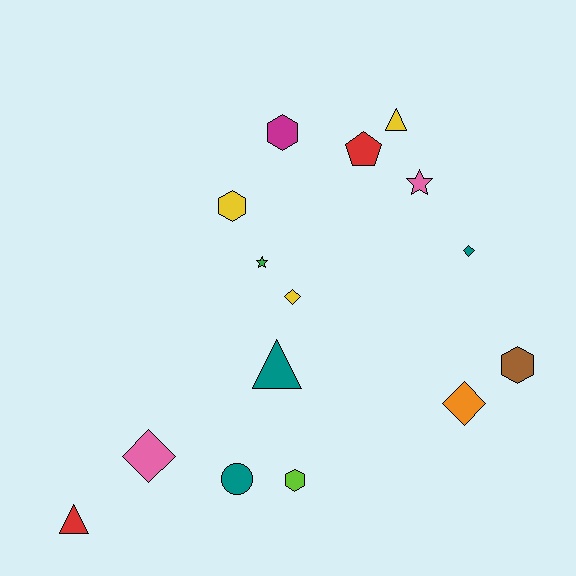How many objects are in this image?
There are 15 objects.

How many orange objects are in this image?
There is 1 orange object.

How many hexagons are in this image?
There are 4 hexagons.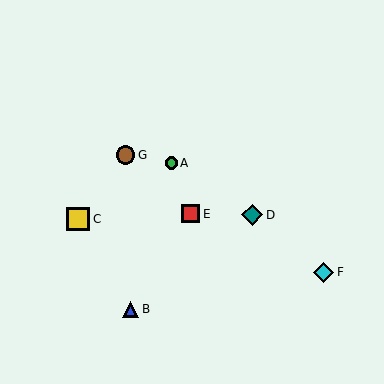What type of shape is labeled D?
Shape D is a teal diamond.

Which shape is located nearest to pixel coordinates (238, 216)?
The teal diamond (labeled D) at (252, 215) is nearest to that location.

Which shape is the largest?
The yellow square (labeled C) is the largest.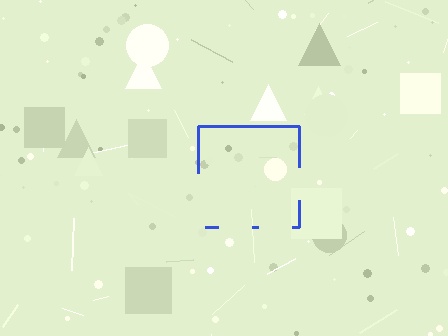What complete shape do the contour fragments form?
The contour fragments form a square.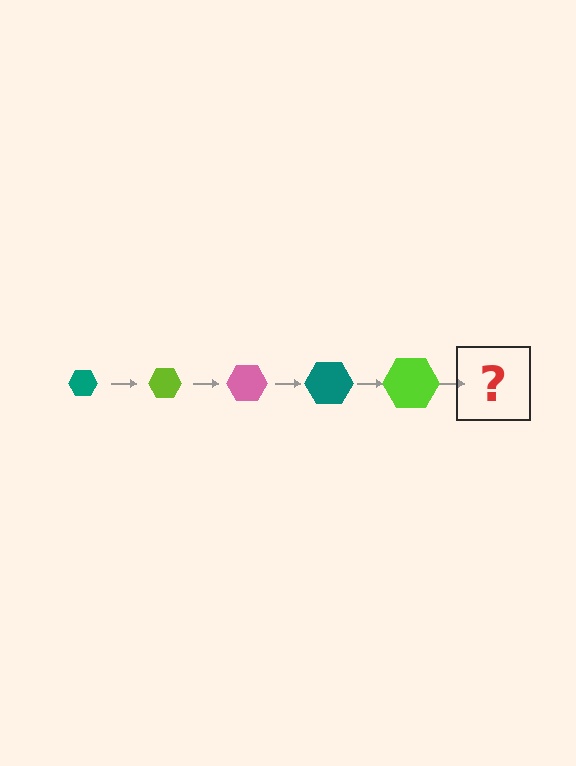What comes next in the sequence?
The next element should be a pink hexagon, larger than the previous one.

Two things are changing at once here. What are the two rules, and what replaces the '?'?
The two rules are that the hexagon grows larger each step and the color cycles through teal, lime, and pink. The '?' should be a pink hexagon, larger than the previous one.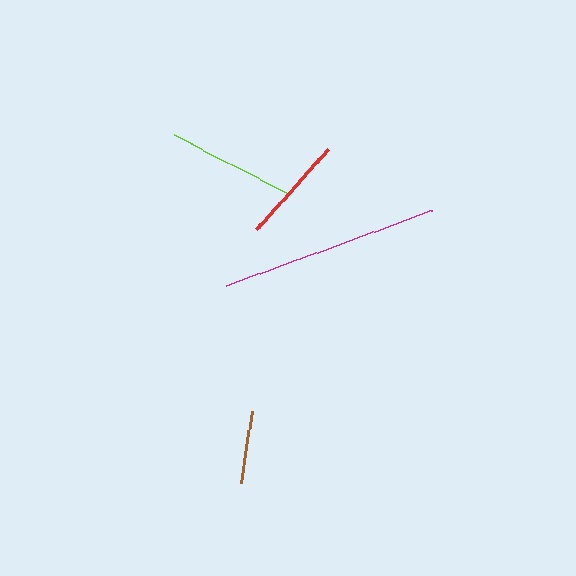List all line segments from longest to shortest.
From longest to shortest: magenta, lime, red, brown.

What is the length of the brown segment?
The brown segment is approximately 73 pixels long.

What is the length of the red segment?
The red segment is approximately 109 pixels long.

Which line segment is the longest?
The magenta line is the longest at approximately 220 pixels.